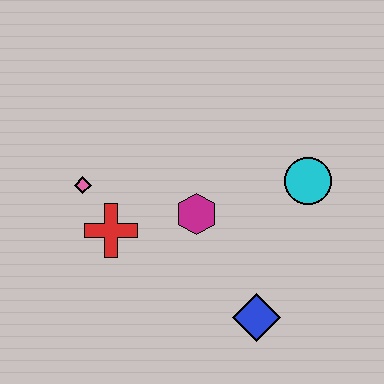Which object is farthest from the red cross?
The cyan circle is farthest from the red cross.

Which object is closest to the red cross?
The pink diamond is closest to the red cross.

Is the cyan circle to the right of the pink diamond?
Yes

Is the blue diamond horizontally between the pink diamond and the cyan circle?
Yes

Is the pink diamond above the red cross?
Yes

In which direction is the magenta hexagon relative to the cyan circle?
The magenta hexagon is to the left of the cyan circle.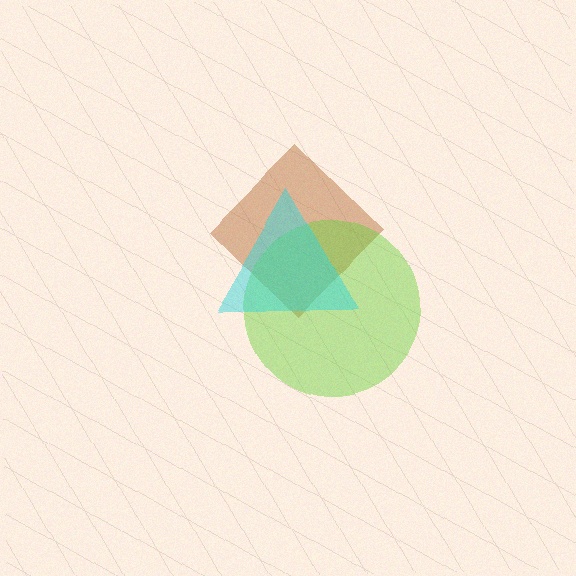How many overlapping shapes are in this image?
There are 3 overlapping shapes in the image.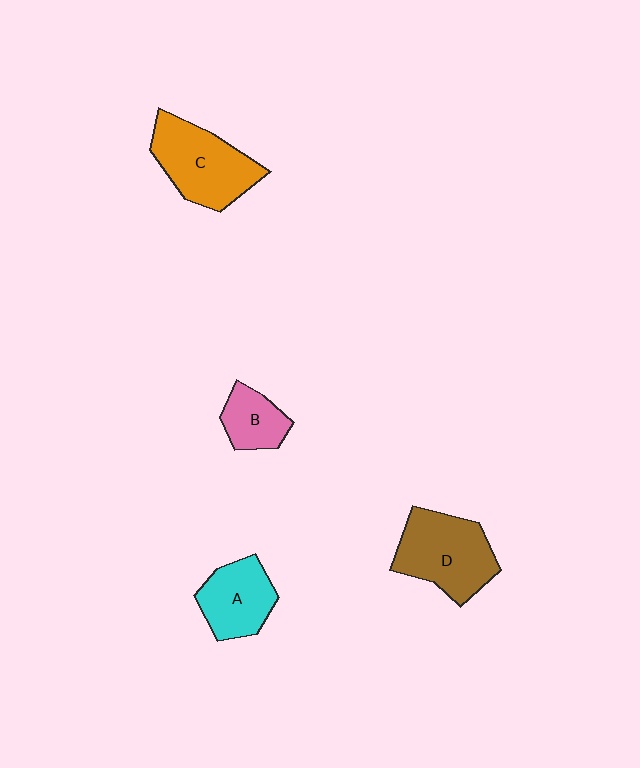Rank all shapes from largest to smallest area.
From largest to smallest: D (brown), C (orange), A (cyan), B (pink).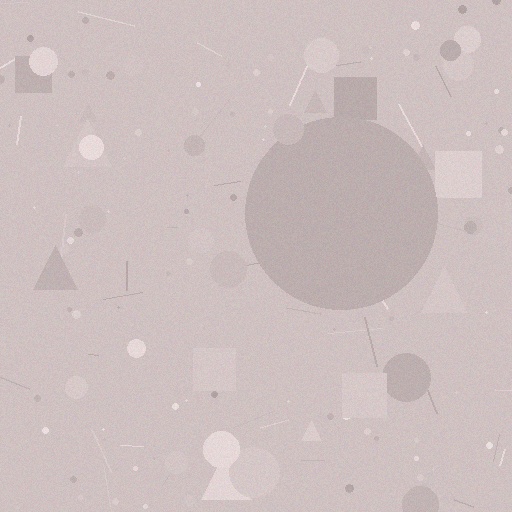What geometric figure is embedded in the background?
A circle is embedded in the background.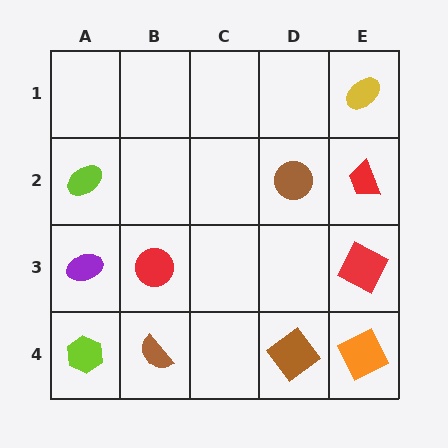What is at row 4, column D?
A brown diamond.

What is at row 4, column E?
An orange square.